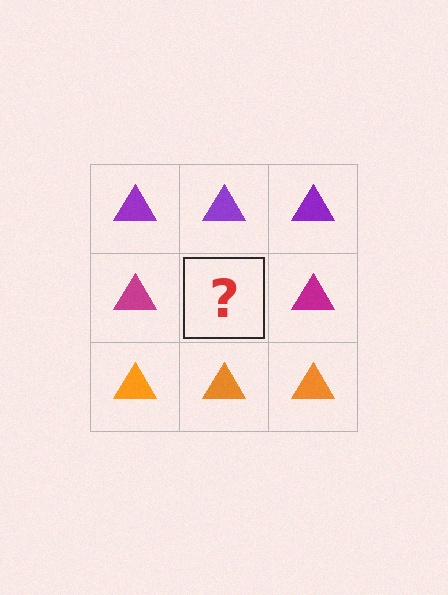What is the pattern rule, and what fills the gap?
The rule is that each row has a consistent color. The gap should be filled with a magenta triangle.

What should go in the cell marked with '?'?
The missing cell should contain a magenta triangle.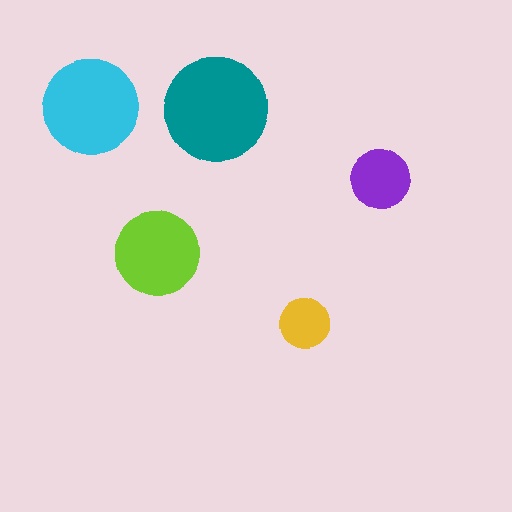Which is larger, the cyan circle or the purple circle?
The cyan one.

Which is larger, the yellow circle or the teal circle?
The teal one.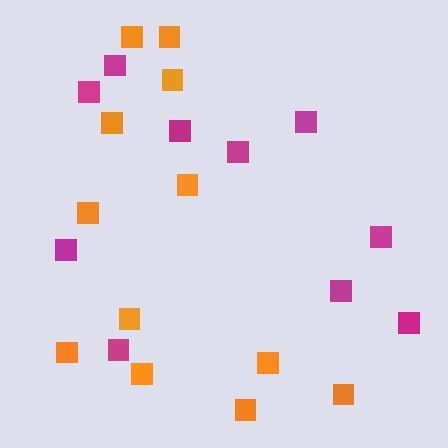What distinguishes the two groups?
There are 2 groups: one group of magenta squares (10) and one group of orange squares (12).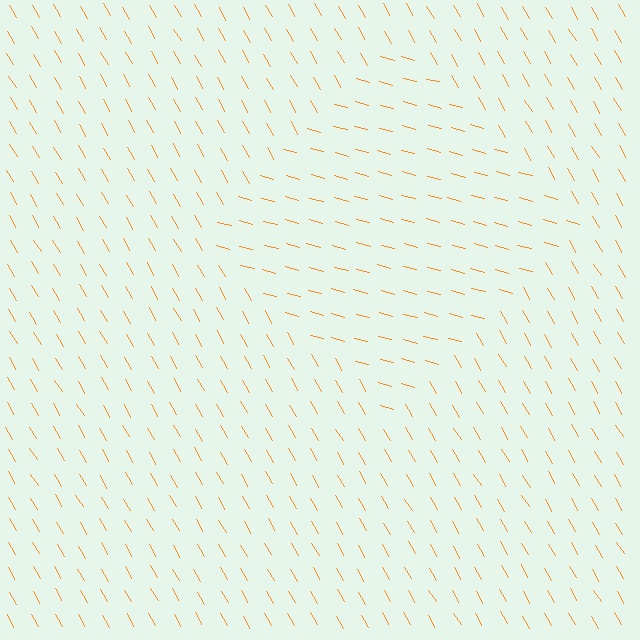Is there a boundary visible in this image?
Yes, there is a texture boundary formed by a change in line orientation.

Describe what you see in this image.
The image is filled with small orange line segments. A diamond region in the image has lines oriented differently from the surrounding lines, creating a visible texture boundary.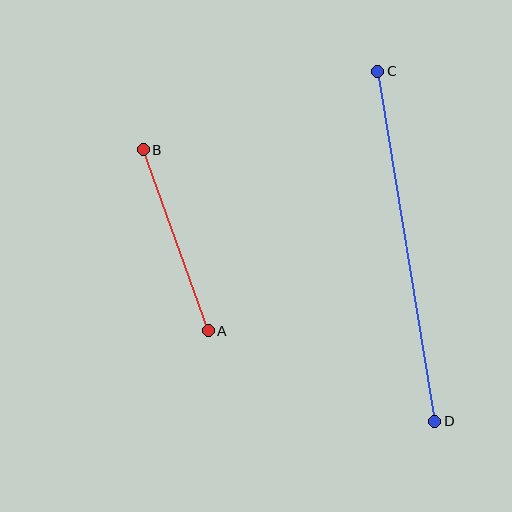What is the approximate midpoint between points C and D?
The midpoint is at approximately (406, 246) pixels.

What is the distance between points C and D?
The distance is approximately 355 pixels.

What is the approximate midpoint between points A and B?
The midpoint is at approximately (176, 240) pixels.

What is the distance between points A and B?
The distance is approximately 192 pixels.